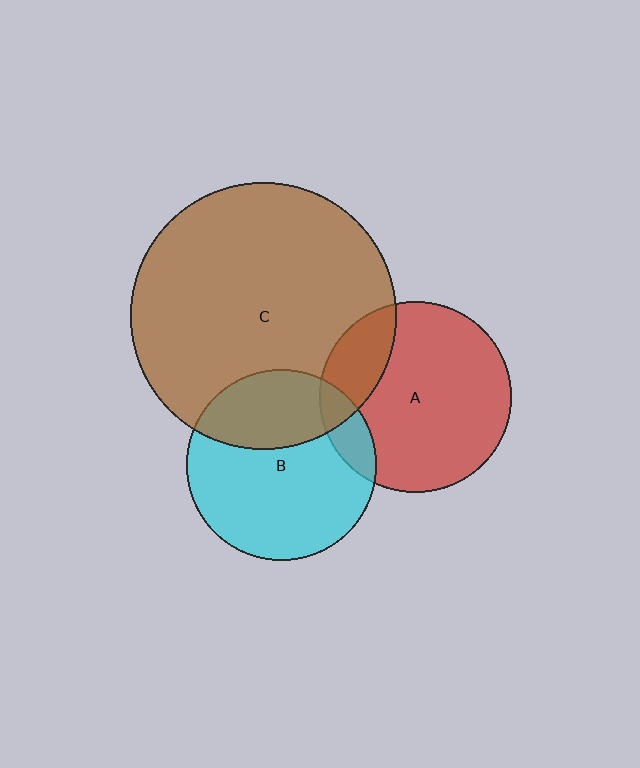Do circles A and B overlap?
Yes.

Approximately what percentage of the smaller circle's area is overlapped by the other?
Approximately 10%.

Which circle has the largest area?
Circle C (brown).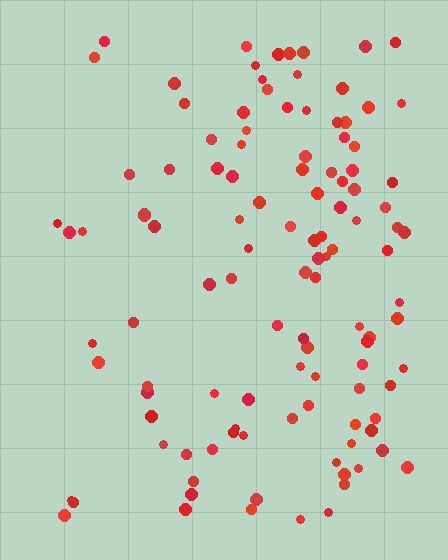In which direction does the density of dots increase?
From left to right, with the right side densest.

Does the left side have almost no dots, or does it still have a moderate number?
Still a moderate number, just noticeably fewer than the right.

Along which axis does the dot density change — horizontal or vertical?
Horizontal.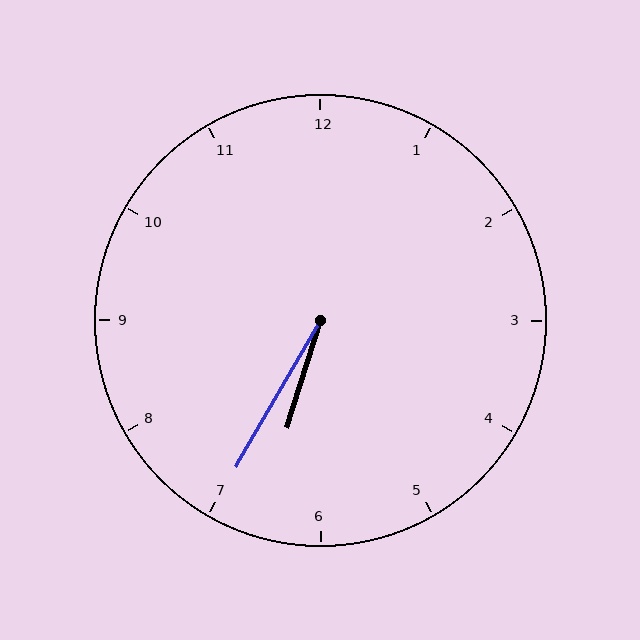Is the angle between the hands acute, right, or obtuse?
It is acute.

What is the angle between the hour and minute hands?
Approximately 12 degrees.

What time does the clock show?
6:35.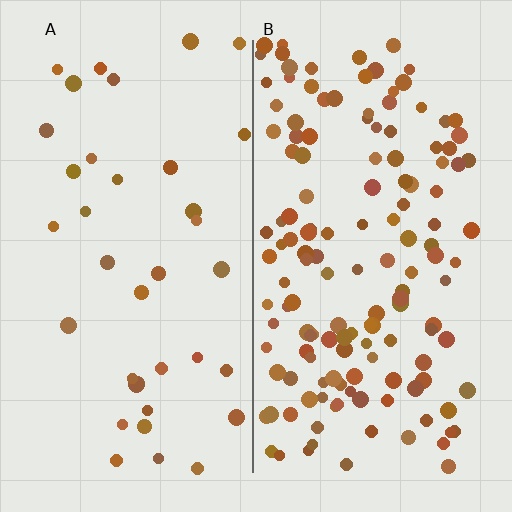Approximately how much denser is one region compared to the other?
Approximately 3.9× — region B over region A.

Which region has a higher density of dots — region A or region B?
B (the right).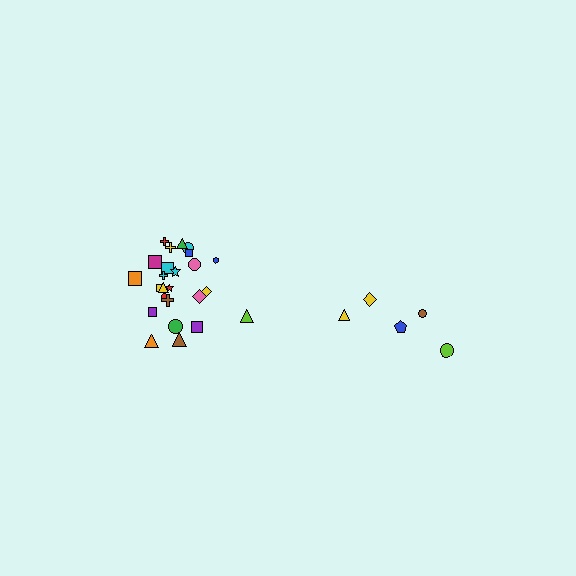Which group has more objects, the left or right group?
The left group.